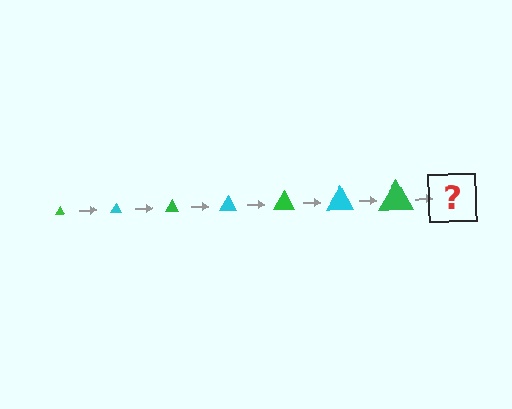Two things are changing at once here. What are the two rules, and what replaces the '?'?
The two rules are that the triangle grows larger each step and the color cycles through green and cyan. The '?' should be a cyan triangle, larger than the previous one.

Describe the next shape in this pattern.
It should be a cyan triangle, larger than the previous one.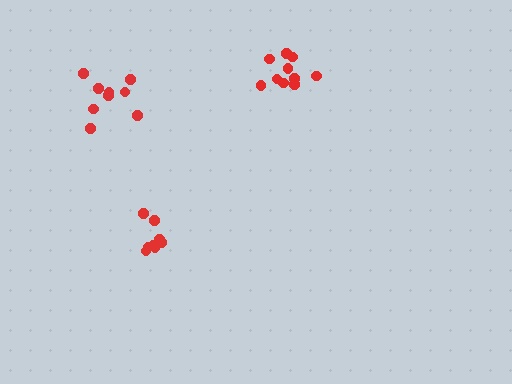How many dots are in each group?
Group 1: 9 dots, Group 2: 10 dots, Group 3: 8 dots (27 total).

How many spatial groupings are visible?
There are 3 spatial groupings.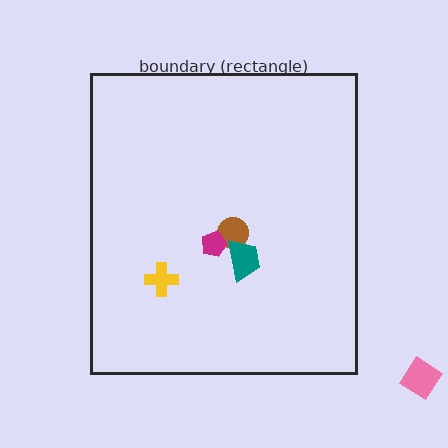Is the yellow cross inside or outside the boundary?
Inside.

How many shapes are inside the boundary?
4 inside, 1 outside.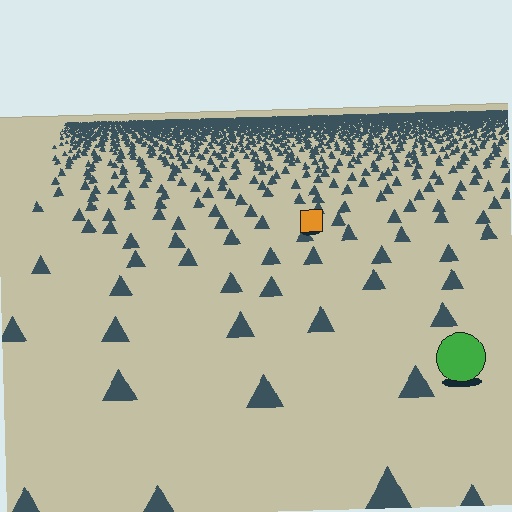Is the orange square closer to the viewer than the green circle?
No. The green circle is closer — you can tell from the texture gradient: the ground texture is coarser near it.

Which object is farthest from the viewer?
The orange square is farthest from the viewer. It appears smaller and the ground texture around it is denser.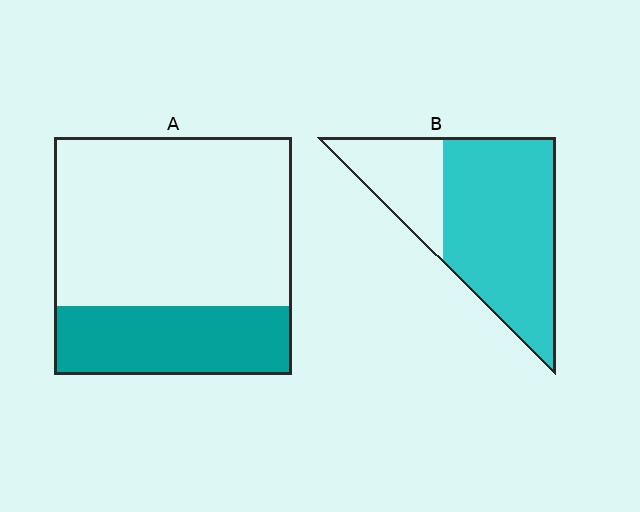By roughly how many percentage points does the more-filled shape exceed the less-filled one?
By roughly 45 percentage points (B over A).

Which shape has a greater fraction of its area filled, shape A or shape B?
Shape B.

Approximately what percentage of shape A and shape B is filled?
A is approximately 30% and B is approximately 70%.